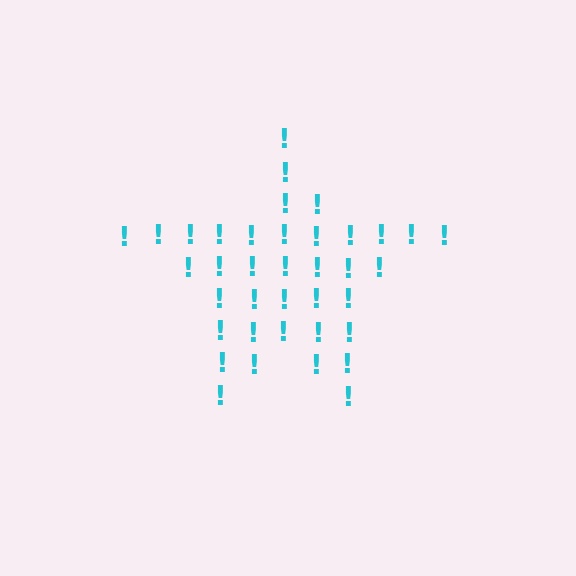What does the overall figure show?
The overall figure shows a star.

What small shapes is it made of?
It is made of small exclamation marks.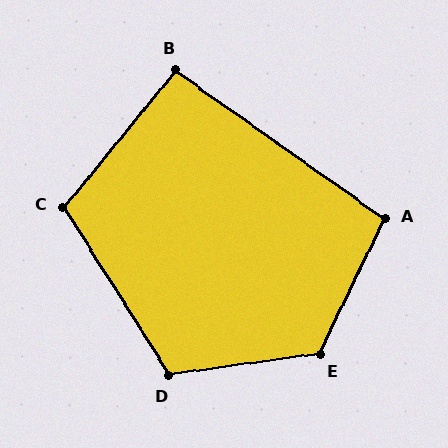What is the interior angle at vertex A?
Approximately 100 degrees (obtuse).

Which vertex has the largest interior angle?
E, at approximately 124 degrees.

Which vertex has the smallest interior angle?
B, at approximately 94 degrees.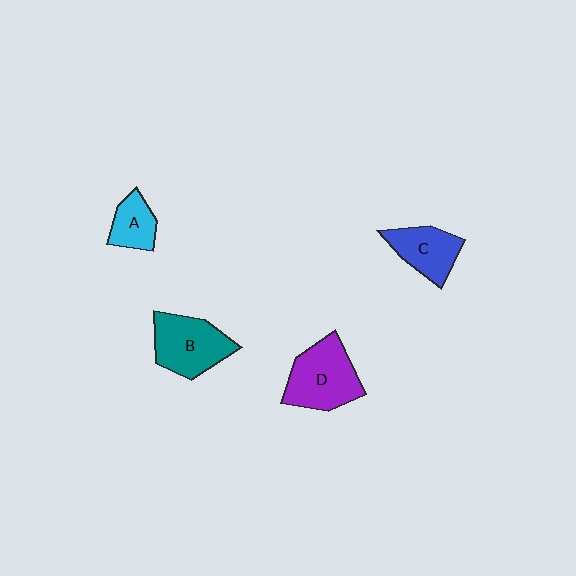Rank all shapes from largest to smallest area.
From largest to smallest: D (purple), B (teal), C (blue), A (cyan).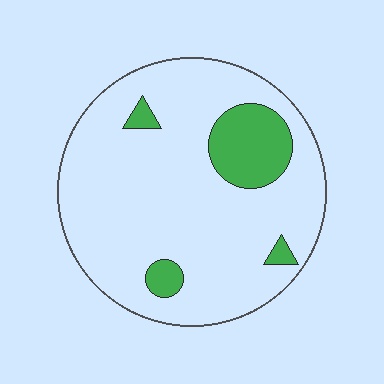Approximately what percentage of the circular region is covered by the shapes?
Approximately 15%.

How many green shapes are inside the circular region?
4.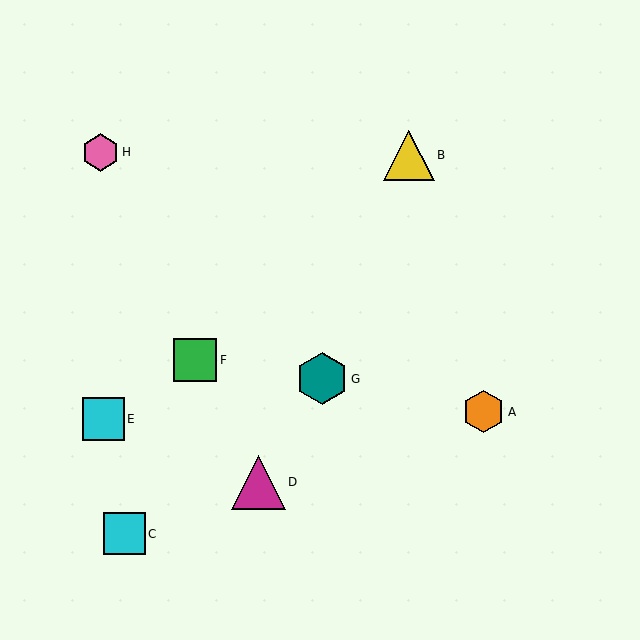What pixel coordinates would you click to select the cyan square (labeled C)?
Click at (124, 534) to select the cyan square C.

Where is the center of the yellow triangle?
The center of the yellow triangle is at (409, 155).